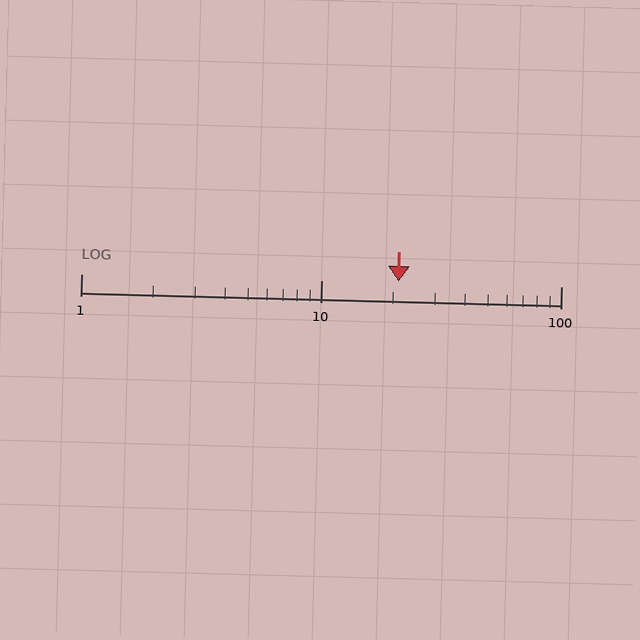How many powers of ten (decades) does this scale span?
The scale spans 2 decades, from 1 to 100.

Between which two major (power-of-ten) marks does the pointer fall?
The pointer is between 10 and 100.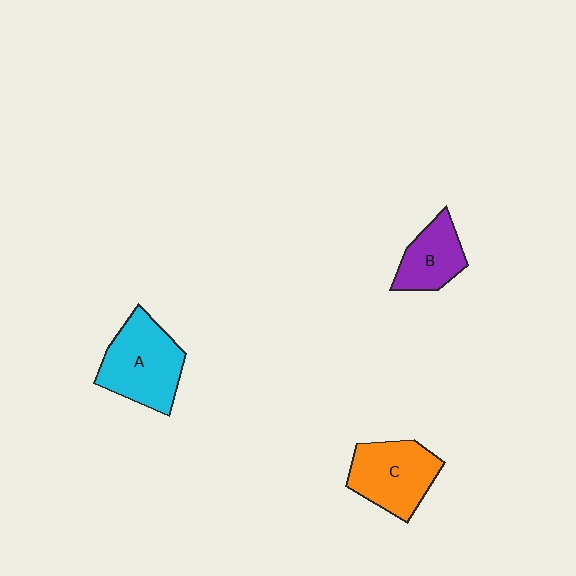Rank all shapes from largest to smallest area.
From largest to smallest: A (cyan), C (orange), B (purple).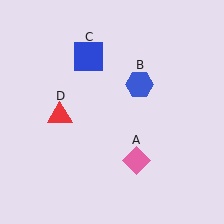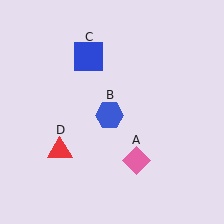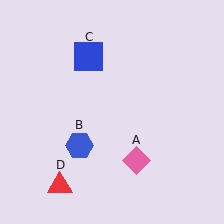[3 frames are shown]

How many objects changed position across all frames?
2 objects changed position: blue hexagon (object B), red triangle (object D).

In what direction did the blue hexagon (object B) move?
The blue hexagon (object B) moved down and to the left.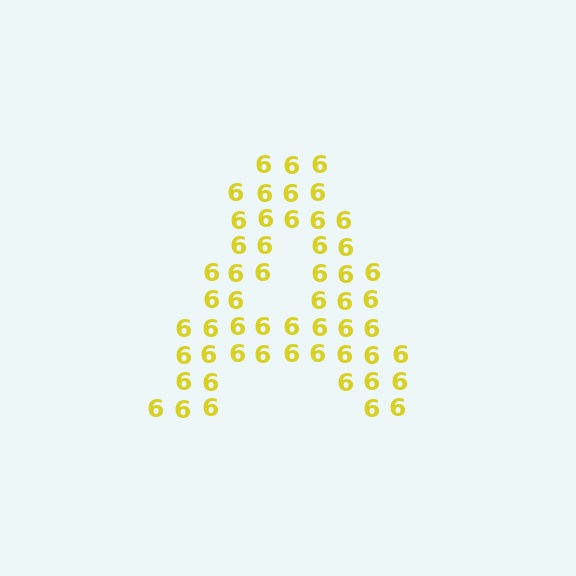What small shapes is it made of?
It is made of small digit 6's.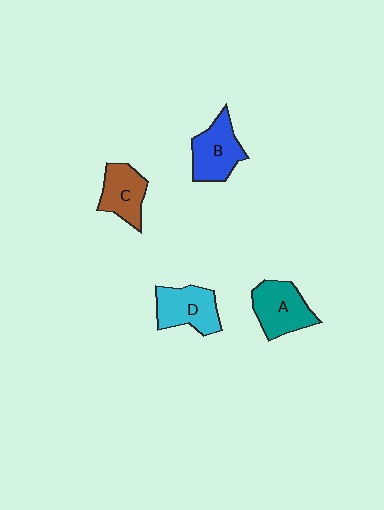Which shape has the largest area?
Shape A (teal).